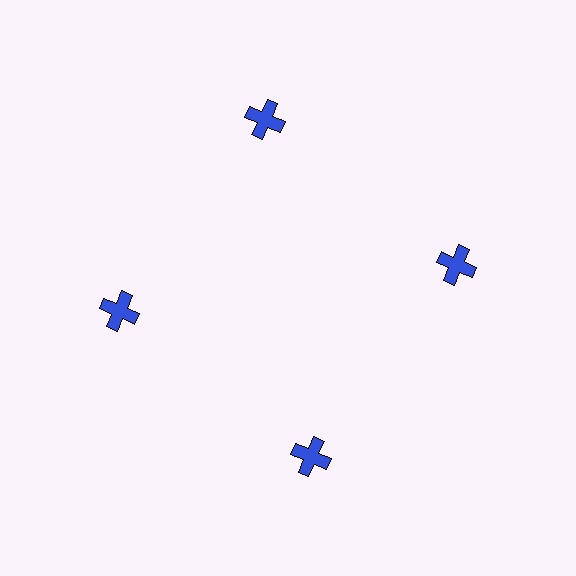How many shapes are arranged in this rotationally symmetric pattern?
There are 4 shapes, arranged in 4 groups of 1.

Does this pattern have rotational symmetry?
Yes, this pattern has 4-fold rotational symmetry. It looks the same after rotating 90 degrees around the center.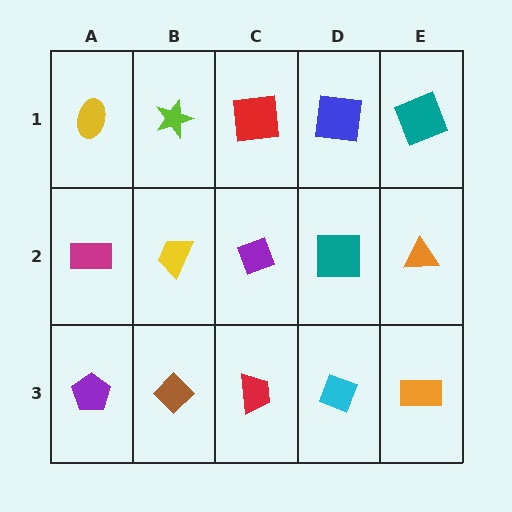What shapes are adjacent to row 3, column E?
An orange triangle (row 2, column E), a cyan diamond (row 3, column D).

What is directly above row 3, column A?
A magenta rectangle.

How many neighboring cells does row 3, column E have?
2.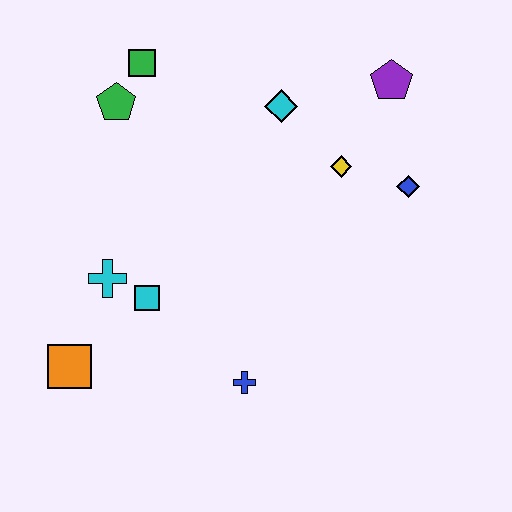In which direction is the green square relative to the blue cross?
The green square is above the blue cross.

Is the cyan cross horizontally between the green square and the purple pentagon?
No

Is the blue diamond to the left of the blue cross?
No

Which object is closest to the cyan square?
The cyan cross is closest to the cyan square.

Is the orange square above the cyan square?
No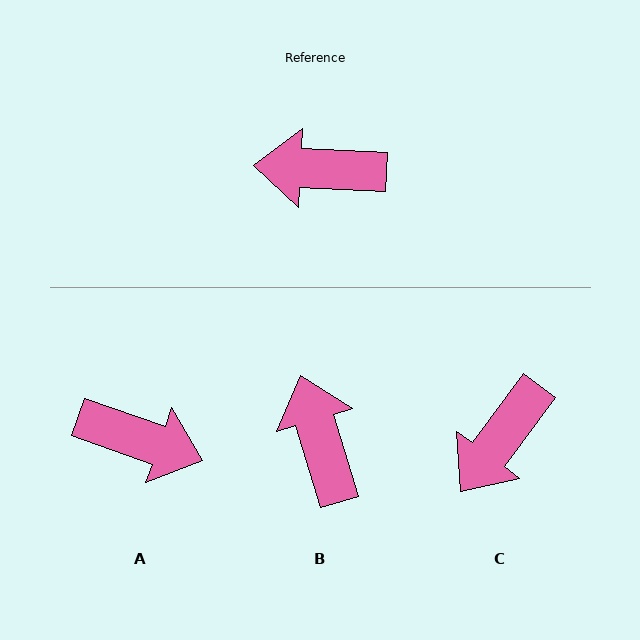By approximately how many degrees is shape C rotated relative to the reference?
Approximately 56 degrees counter-clockwise.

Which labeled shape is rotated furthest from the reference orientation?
A, about 163 degrees away.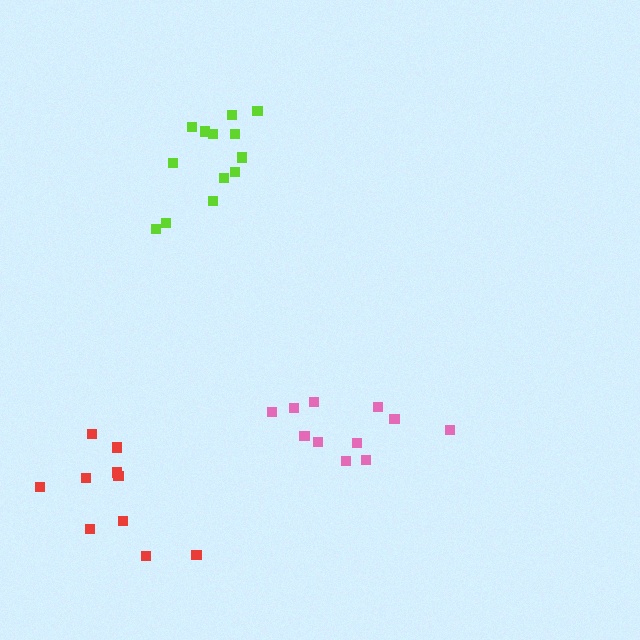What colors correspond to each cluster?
The clusters are colored: pink, lime, red.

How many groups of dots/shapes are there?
There are 3 groups.